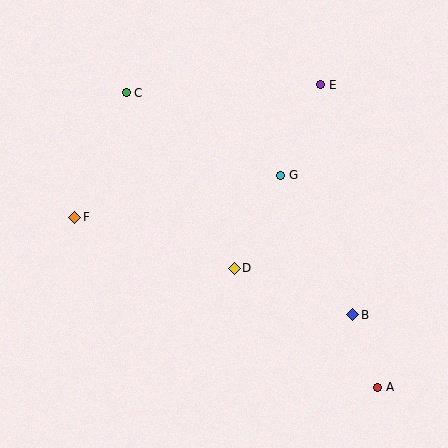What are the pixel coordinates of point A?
Point A is at (378, 387).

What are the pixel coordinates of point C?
Point C is at (126, 93).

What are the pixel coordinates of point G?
Point G is at (281, 175).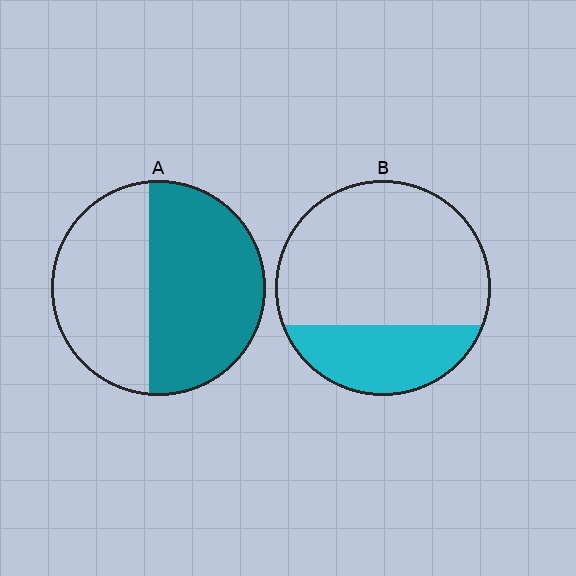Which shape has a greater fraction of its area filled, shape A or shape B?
Shape A.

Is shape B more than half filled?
No.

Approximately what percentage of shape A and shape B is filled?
A is approximately 55% and B is approximately 30%.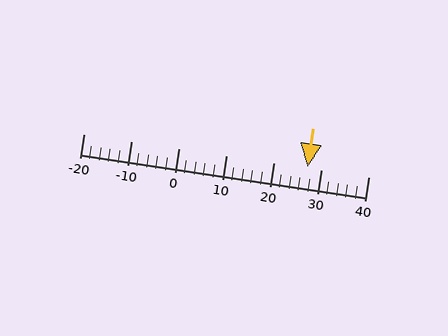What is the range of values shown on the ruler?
The ruler shows values from -20 to 40.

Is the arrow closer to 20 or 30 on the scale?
The arrow is closer to 30.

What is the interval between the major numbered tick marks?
The major tick marks are spaced 10 units apart.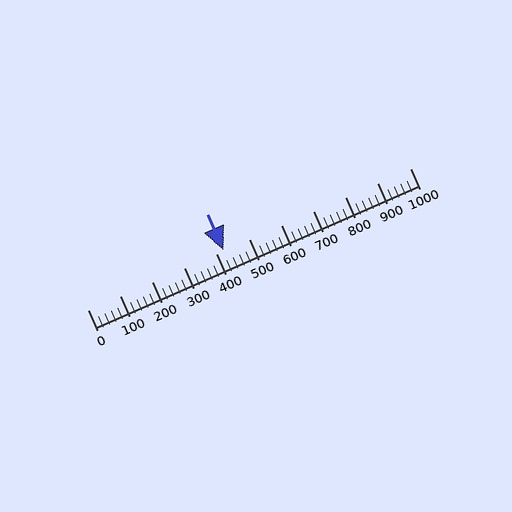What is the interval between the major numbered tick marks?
The major tick marks are spaced 100 units apart.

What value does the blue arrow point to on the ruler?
The blue arrow points to approximately 421.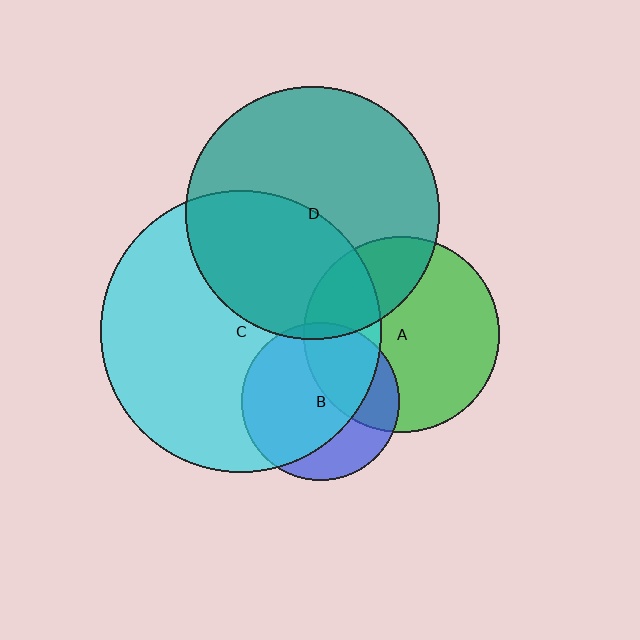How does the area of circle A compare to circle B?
Approximately 1.5 times.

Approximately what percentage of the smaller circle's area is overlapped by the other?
Approximately 5%.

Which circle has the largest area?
Circle C (cyan).